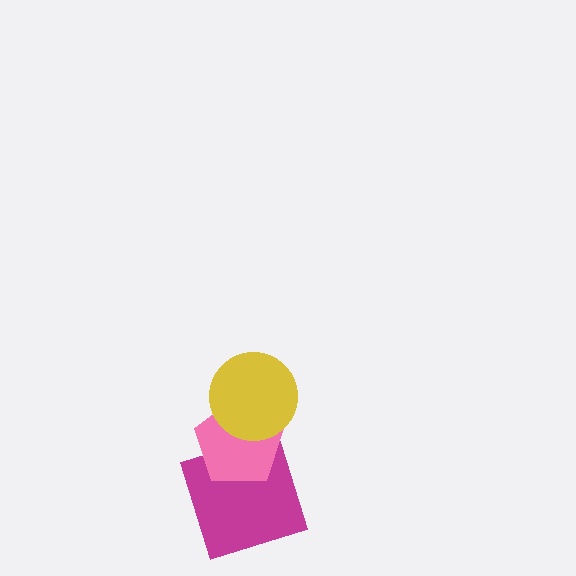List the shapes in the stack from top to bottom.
From top to bottom: the yellow circle, the pink pentagon, the magenta square.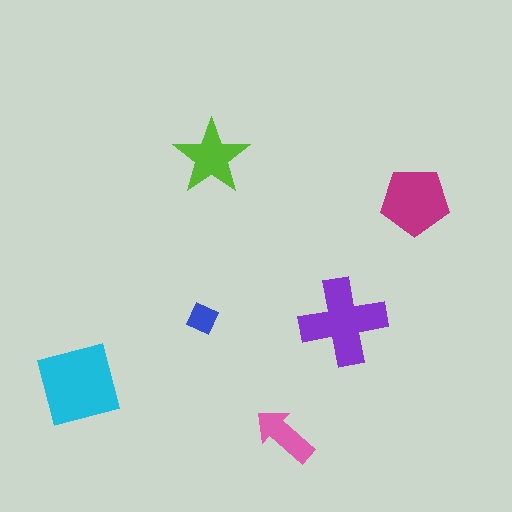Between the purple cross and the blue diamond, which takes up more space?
The purple cross.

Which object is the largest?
The cyan square.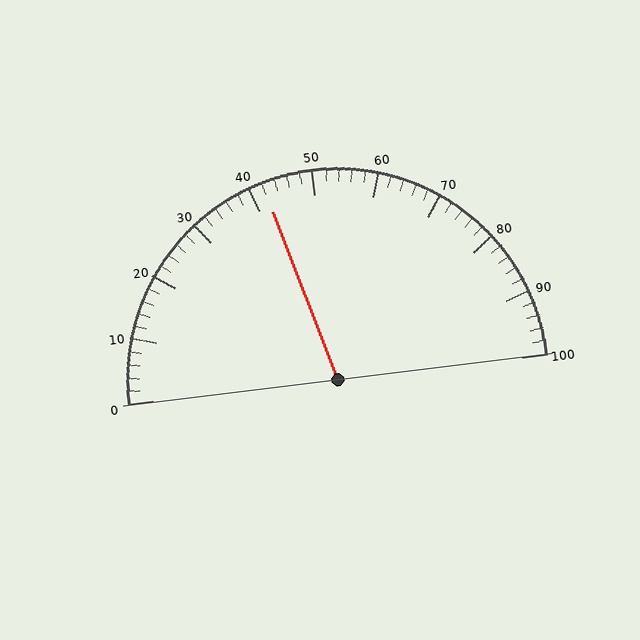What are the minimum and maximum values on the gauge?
The gauge ranges from 0 to 100.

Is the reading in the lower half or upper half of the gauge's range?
The reading is in the lower half of the range (0 to 100).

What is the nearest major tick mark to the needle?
The nearest major tick mark is 40.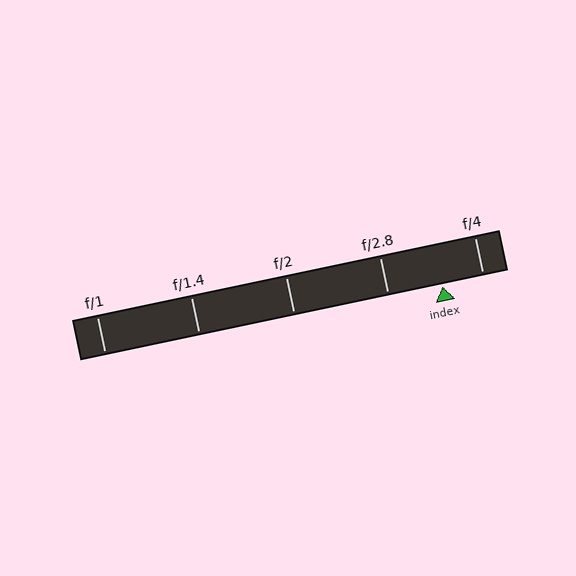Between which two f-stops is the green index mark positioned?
The index mark is between f/2.8 and f/4.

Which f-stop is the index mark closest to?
The index mark is closest to f/4.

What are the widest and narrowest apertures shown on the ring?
The widest aperture shown is f/1 and the narrowest is f/4.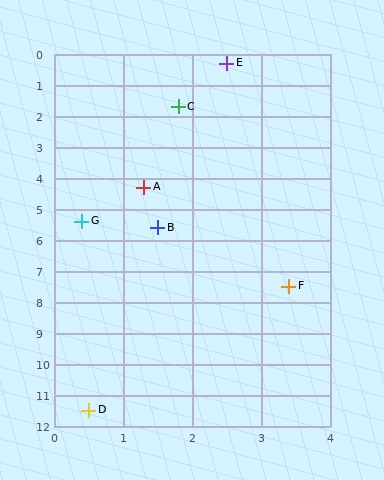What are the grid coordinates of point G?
Point G is at approximately (0.4, 5.4).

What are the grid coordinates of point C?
Point C is at approximately (1.8, 1.7).